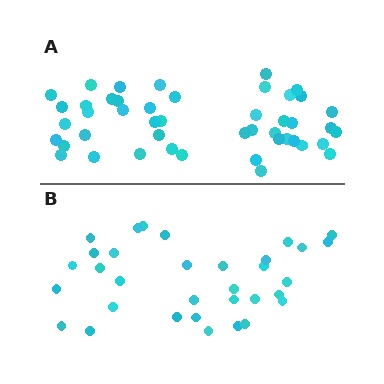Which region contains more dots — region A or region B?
Region A (the top region) has more dots.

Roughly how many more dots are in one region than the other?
Region A has approximately 15 more dots than region B.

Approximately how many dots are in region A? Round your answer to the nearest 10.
About 50 dots. (The exact count is 46, which rounds to 50.)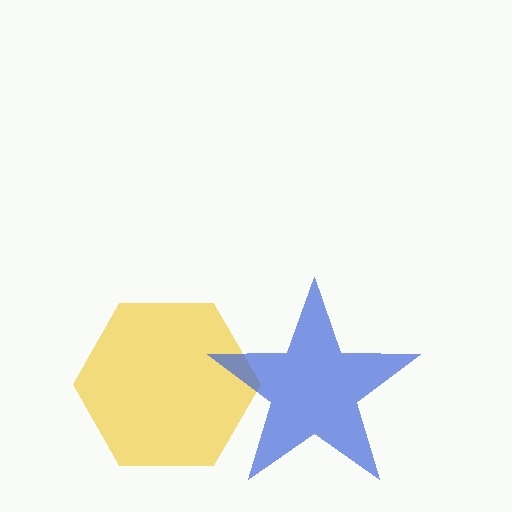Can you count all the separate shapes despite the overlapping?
Yes, there are 2 separate shapes.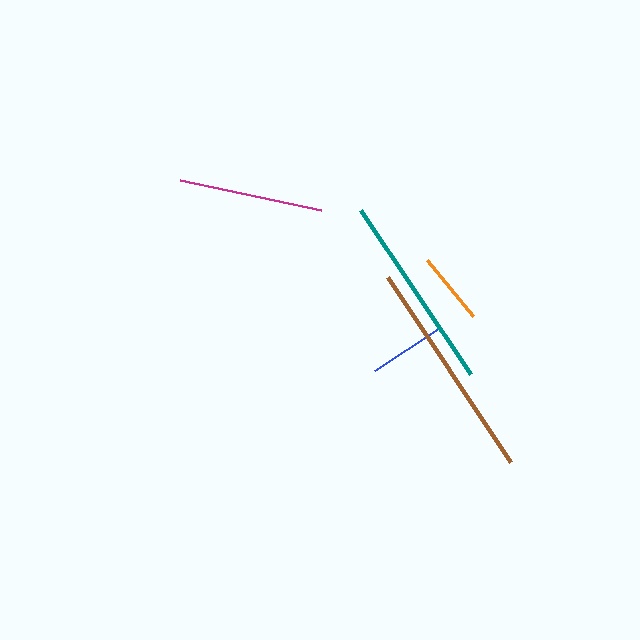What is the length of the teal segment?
The teal segment is approximately 197 pixels long.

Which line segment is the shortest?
The orange line is the shortest at approximately 72 pixels.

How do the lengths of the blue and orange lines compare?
The blue and orange lines are approximately the same length.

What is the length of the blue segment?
The blue segment is approximately 77 pixels long.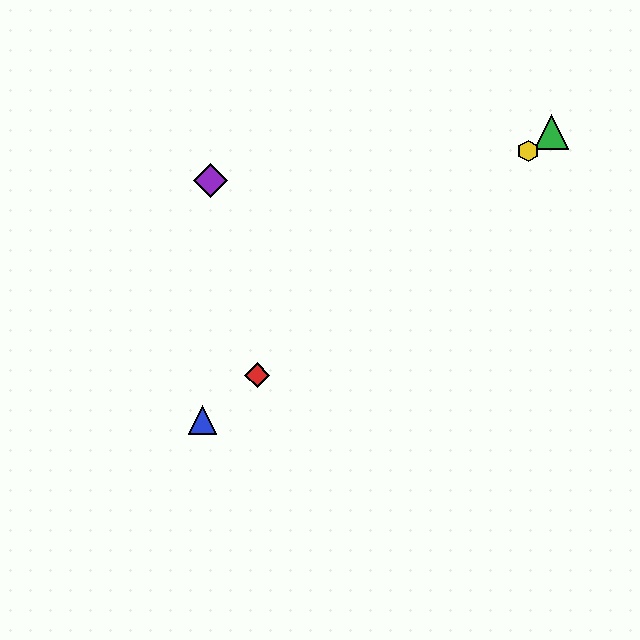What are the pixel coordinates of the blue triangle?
The blue triangle is at (203, 420).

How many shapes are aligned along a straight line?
4 shapes (the red diamond, the blue triangle, the green triangle, the yellow hexagon) are aligned along a straight line.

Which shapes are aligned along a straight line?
The red diamond, the blue triangle, the green triangle, the yellow hexagon are aligned along a straight line.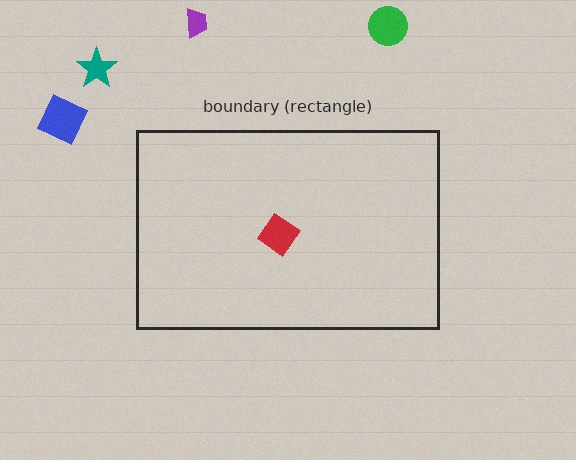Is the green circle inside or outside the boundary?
Outside.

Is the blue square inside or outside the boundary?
Outside.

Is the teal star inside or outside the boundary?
Outside.